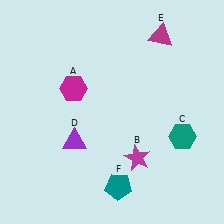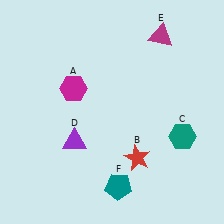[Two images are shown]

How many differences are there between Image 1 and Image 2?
There is 1 difference between the two images.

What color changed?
The star (B) changed from magenta in Image 1 to red in Image 2.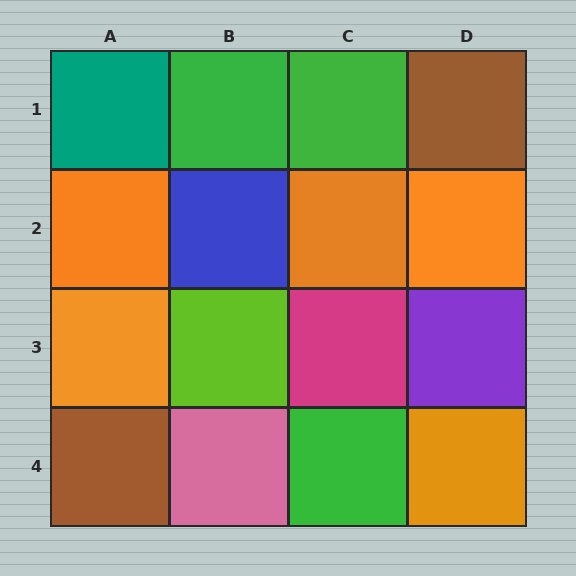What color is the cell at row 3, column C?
Magenta.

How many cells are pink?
1 cell is pink.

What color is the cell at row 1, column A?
Teal.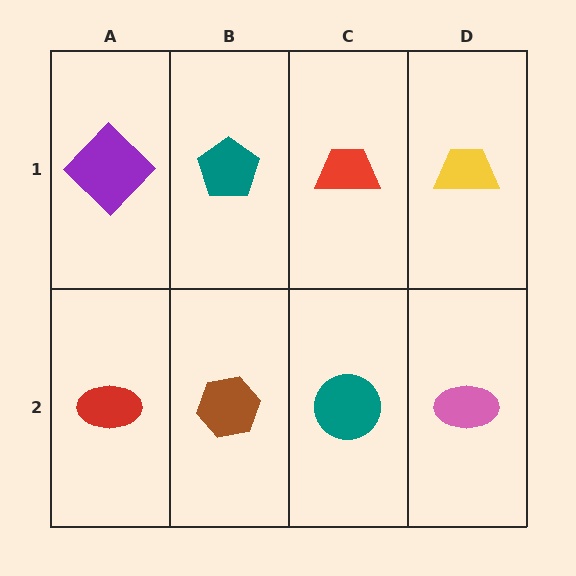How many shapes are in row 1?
4 shapes.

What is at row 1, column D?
A yellow trapezoid.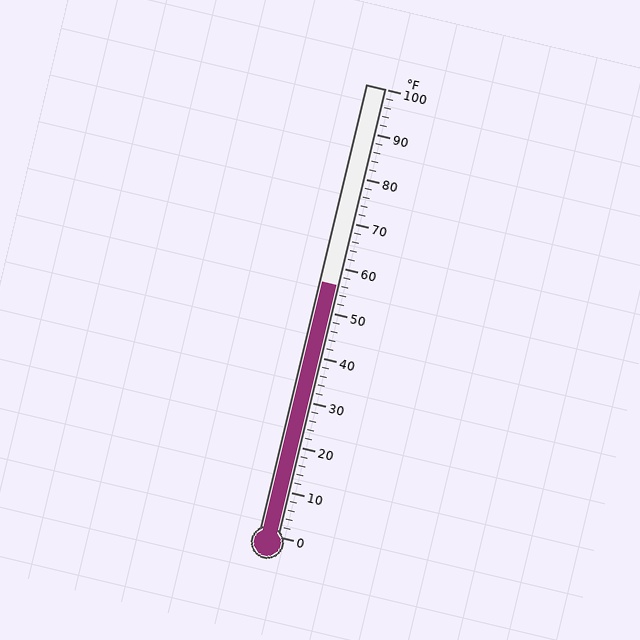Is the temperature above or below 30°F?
The temperature is above 30°F.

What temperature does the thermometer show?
The thermometer shows approximately 56°F.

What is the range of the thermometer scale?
The thermometer scale ranges from 0°F to 100°F.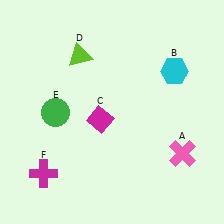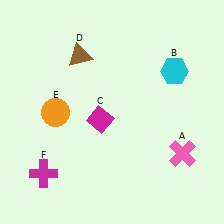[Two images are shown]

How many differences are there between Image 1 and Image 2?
There are 2 differences between the two images.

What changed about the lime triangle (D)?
In Image 1, D is lime. In Image 2, it changed to brown.